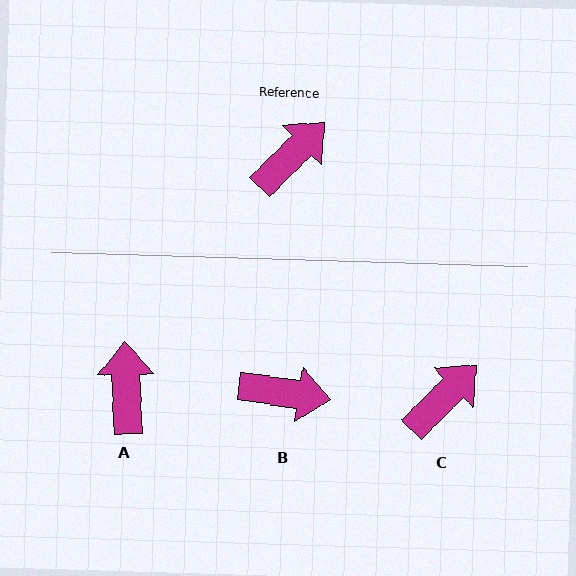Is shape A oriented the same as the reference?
No, it is off by about 47 degrees.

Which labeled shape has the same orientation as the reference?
C.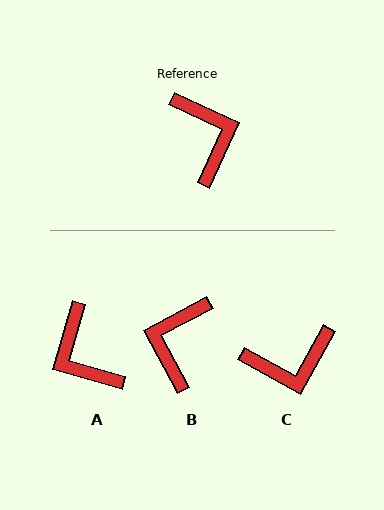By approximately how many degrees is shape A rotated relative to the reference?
Approximately 171 degrees clockwise.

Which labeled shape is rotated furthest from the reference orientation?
A, about 171 degrees away.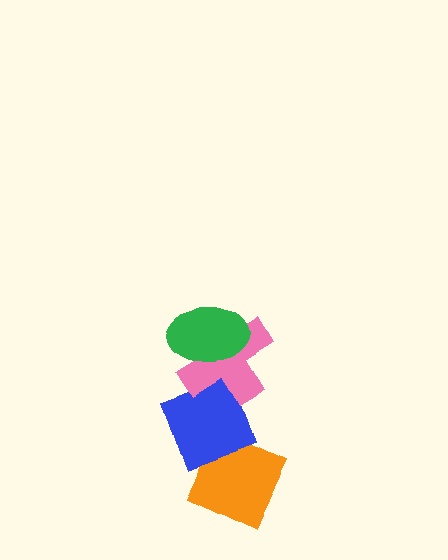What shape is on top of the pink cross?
The green ellipse is on top of the pink cross.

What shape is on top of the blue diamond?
The pink cross is on top of the blue diamond.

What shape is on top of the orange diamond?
The blue diamond is on top of the orange diamond.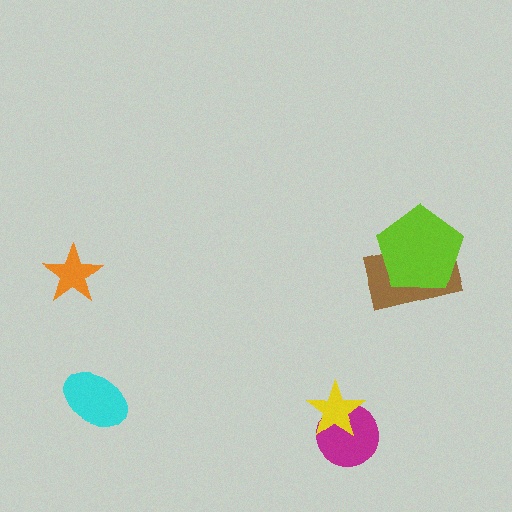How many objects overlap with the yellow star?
1 object overlaps with the yellow star.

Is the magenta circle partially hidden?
Yes, it is partially covered by another shape.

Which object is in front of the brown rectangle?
The lime pentagon is in front of the brown rectangle.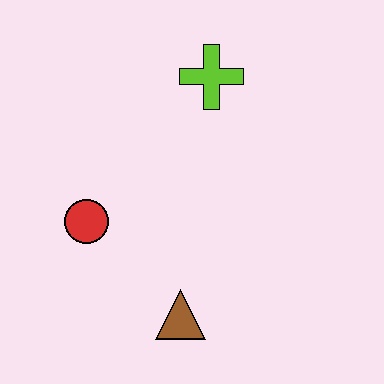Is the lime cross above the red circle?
Yes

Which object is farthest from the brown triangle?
The lime cross is farthest from the brown triangle.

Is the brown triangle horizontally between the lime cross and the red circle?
Yes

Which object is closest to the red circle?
The brown triangle is closest to the red circle.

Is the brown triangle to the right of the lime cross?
No